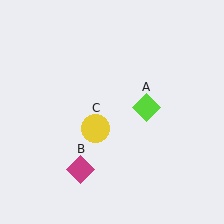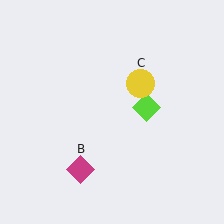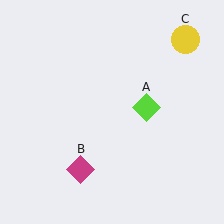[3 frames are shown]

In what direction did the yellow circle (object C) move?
The yellow circle (object C) moved up and to the right.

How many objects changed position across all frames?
1 object changed position: yellow circle (object C).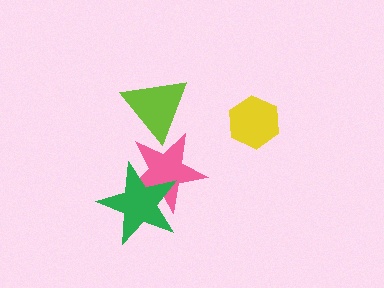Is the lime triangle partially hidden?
No, no other shape covers it.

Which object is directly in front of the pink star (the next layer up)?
The green star is directly in front of the pink star.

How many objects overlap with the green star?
1 object overlaps with the green star.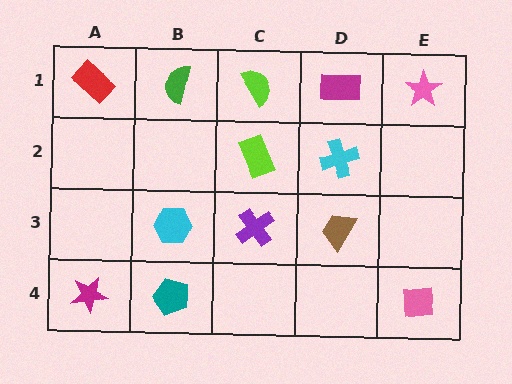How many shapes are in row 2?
2 shapes.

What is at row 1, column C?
A lime semicircle.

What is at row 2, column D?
A cyan cross.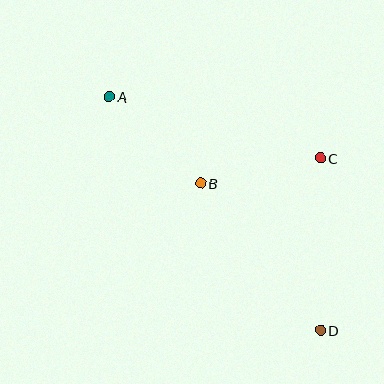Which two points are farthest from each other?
Points A and D are farthest from each other.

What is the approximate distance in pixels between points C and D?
The distance between C and D is approximately 172 pixels.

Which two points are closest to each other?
Points B and C are closest to each other.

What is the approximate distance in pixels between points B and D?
The distance between B and D is approximately 190 pixels.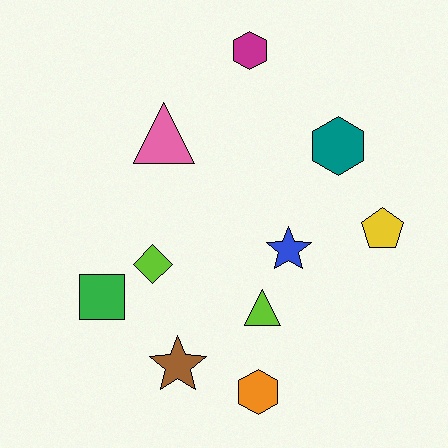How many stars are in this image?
There are 2 stars.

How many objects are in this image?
There are 10 objects.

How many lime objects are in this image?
There are 2 lime objects.